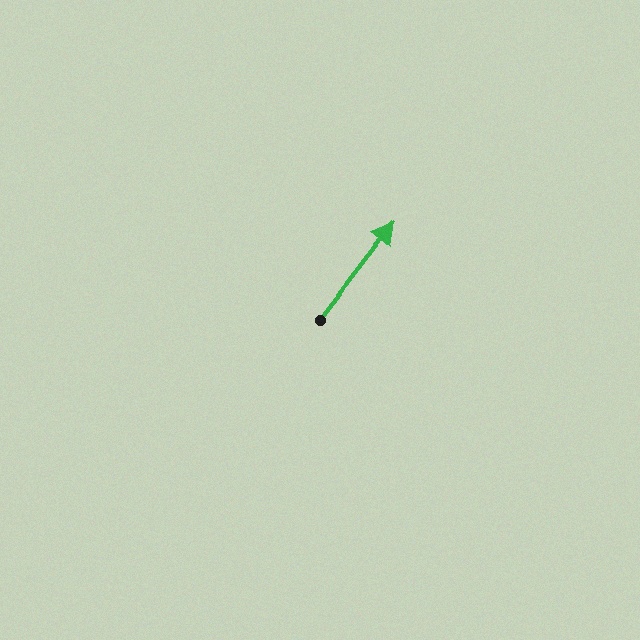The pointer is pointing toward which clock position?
Roughly 1 o'clock.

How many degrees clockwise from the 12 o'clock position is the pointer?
Approximately 38 degrees.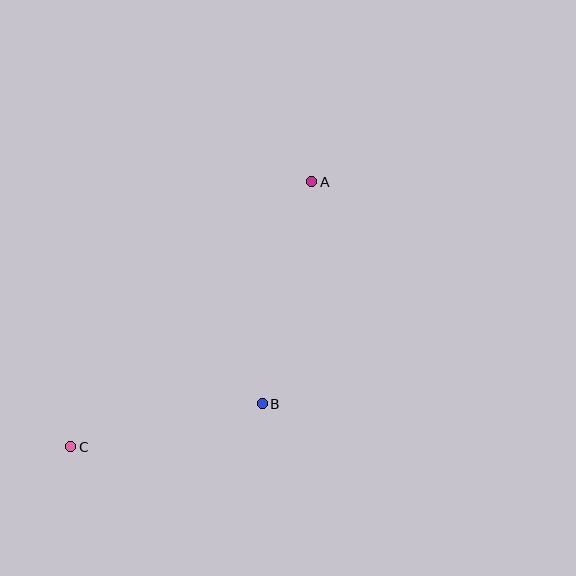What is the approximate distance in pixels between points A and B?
The distance between A and B is approximately 227 pixels.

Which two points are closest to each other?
Points B and C are closest to each other.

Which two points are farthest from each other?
Points A and C are farthest from each other.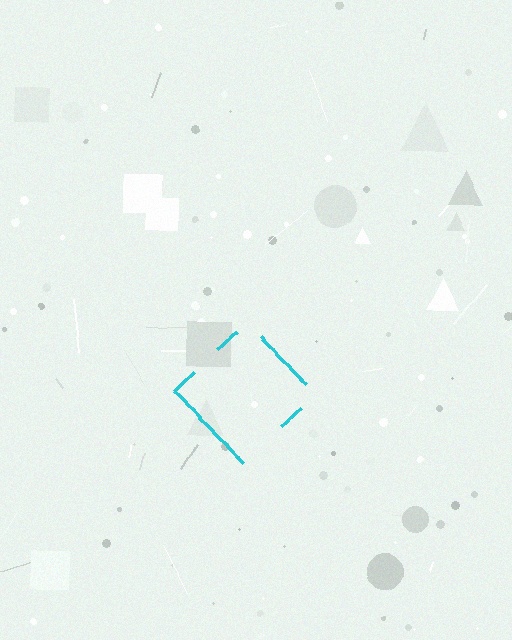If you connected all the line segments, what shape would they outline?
They would outline a diamond.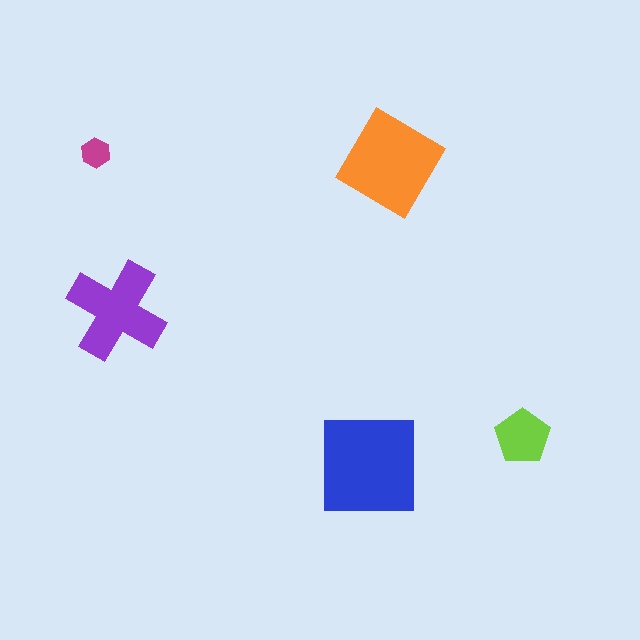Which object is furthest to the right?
The lime pentagon is rightmost.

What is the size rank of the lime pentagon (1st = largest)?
4th.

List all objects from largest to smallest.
The blue square, the orange diamond, the purple cross, the lime pentagon, the magenta hexagon.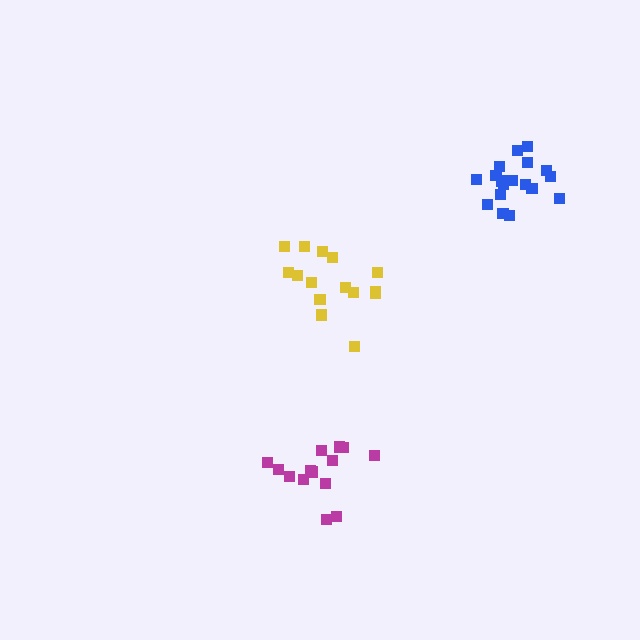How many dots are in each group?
Group 1: 14 dots, Group 2: 16 dots, Group 3: 18 dots (48 total).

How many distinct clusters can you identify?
There are 3 distinct clusters.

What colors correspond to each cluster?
The clusters are colored: magenta, yellow, blue.